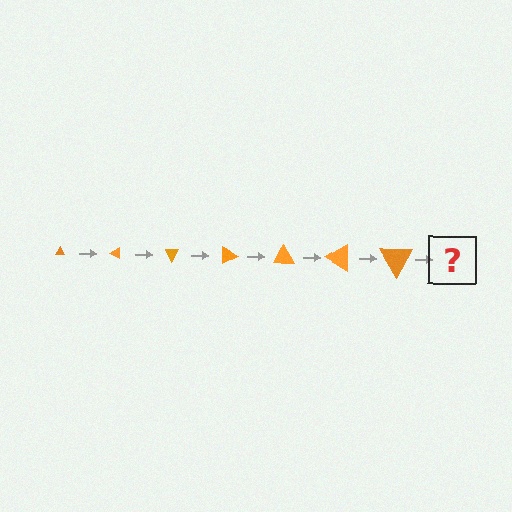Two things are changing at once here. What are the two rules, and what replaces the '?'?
The two rules are that the triangle grows larger each step and it rotates 30 degrees each step. The '?' should be a triangle, larger than the previous one and rotated 210 degrees from the start.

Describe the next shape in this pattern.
It should be a triangle, larger than the previous one and rotated 210 degrees from the start.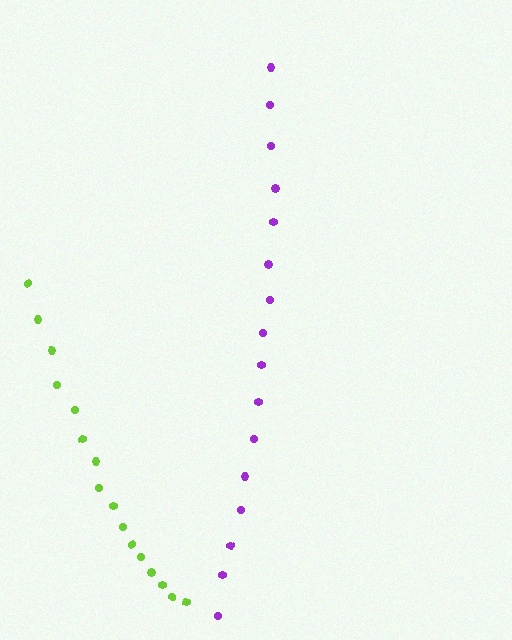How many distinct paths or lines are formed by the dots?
There are 2 distinct paths.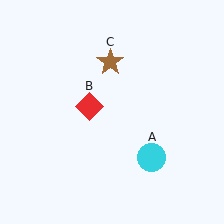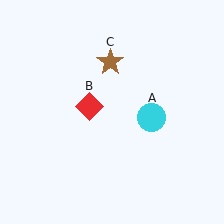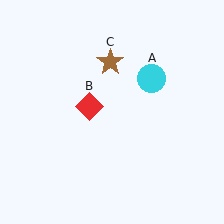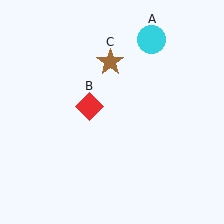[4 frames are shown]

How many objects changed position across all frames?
1 object changed position: cyan circle (object A).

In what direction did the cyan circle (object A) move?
The cyan circle (object A) moved up.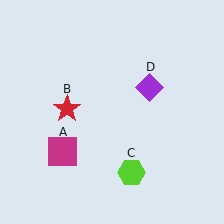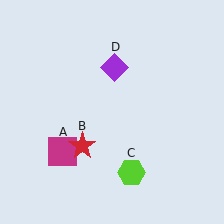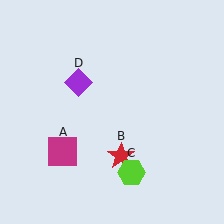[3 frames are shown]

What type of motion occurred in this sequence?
The red star (object B), purple diamond (object D) rotated counterclockwise around the center of the scene.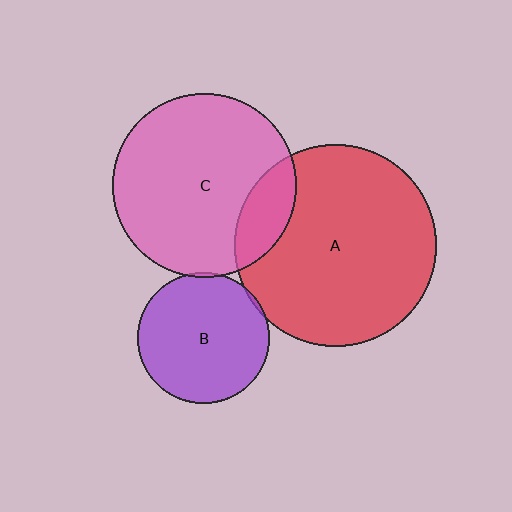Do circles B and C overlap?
Yes.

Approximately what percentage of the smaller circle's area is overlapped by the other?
Approximately 5%.